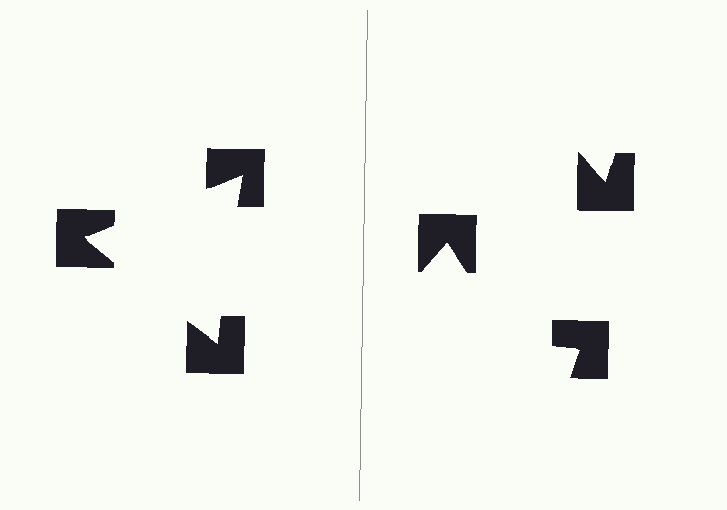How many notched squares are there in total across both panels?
6 — 3 on each side.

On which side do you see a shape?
An illusory triangle appears on the left side. On the right side the wedge cuts are rotated, so no coherent shape forms.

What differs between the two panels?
The notched squares are positioned identically on both sides; only the wedge orientations differ. On the left they align to a triangle; on the right they are misaligned.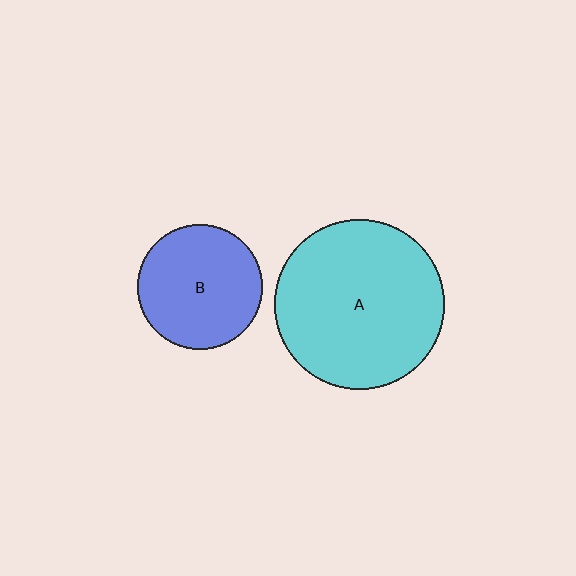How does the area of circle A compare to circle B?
Approximately 1.9 times.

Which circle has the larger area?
Circle A (cyan).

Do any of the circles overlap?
No, none of the circles overlap.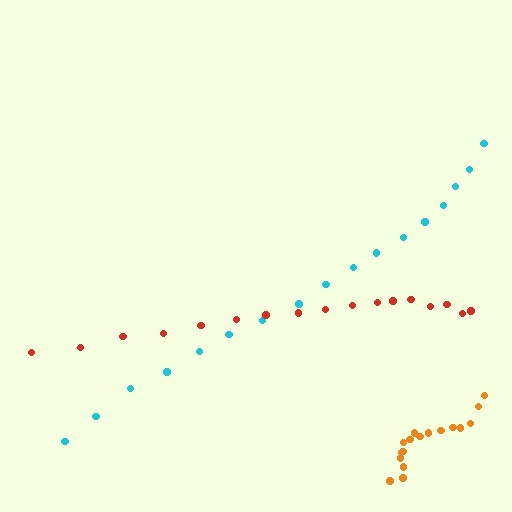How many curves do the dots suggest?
There are 3 distinct paths.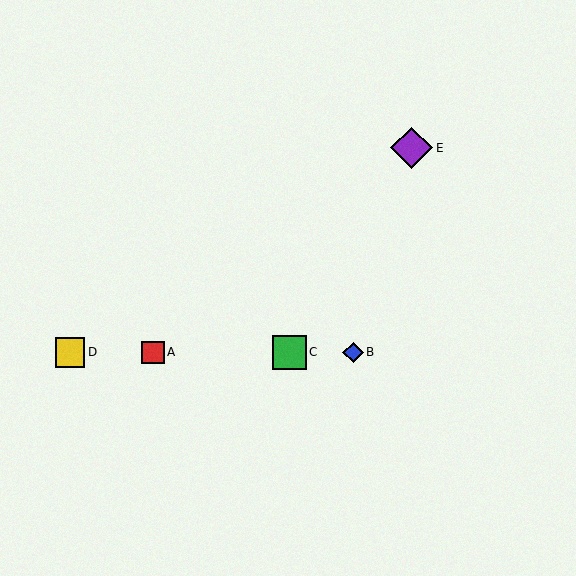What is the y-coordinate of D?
Object D is at y≈353.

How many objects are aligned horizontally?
4 objects (A, B, C, D) are aligned horizontally.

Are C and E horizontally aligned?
No, C is at y≈353 and E is at y≈148.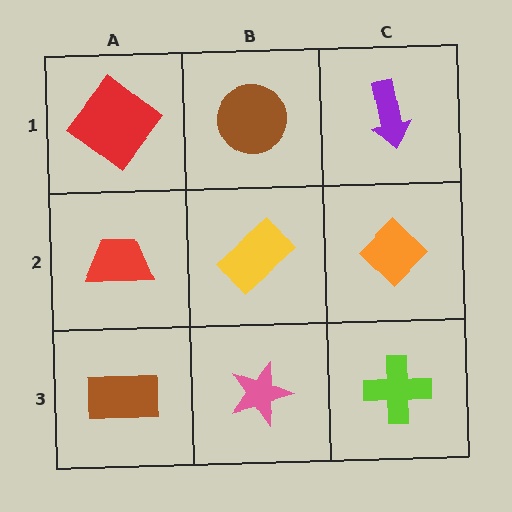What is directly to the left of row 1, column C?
A brown circle.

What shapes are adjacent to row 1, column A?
A red trapezoid (row 2, column A), a brown circle (row 1, column B).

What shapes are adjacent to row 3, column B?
A yellow rectangle (row 2, column B), a brown rectangle (row 3, column A), a lime cross (row 3, column C).